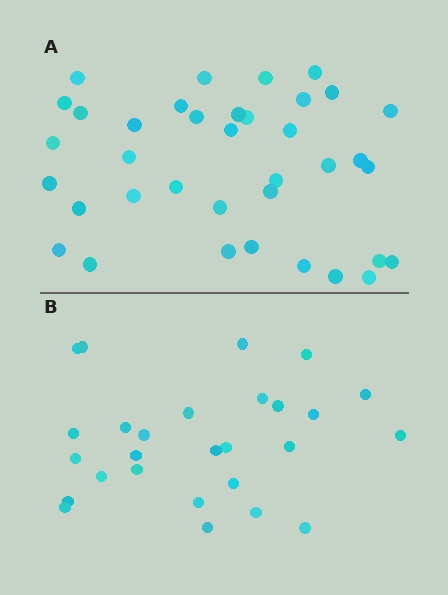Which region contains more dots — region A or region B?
Region A (the top region) has more dots.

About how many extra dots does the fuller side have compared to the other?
Region A has roughly 10 or so more dots than region B.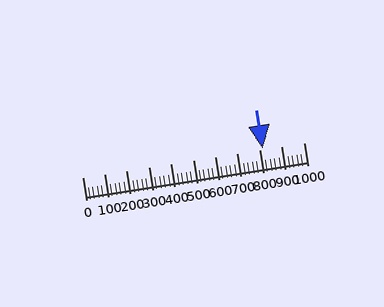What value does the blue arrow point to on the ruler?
The blue arrow points to approximately 815.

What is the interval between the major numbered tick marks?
The major tick marks are spaced 100 units apart.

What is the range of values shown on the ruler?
The ruler shows values from 0 to 1000.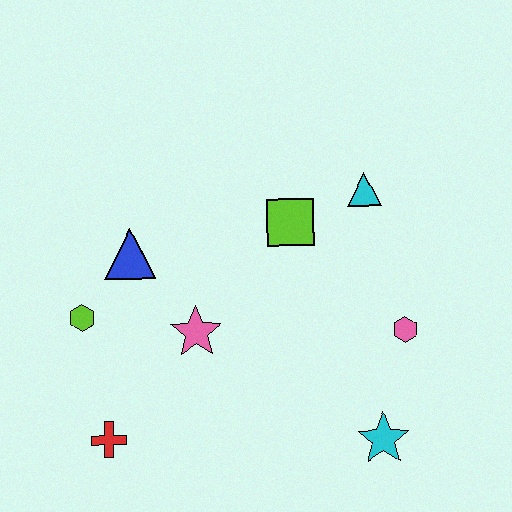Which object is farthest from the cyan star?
The lime hexagon is farthest from the cyan star.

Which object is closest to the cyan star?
The pink hexagon is closest to the cyan star.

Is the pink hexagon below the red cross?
No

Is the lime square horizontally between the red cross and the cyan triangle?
Yes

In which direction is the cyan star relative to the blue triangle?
The cyan star is to the right of the blue triangle.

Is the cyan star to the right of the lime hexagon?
Yes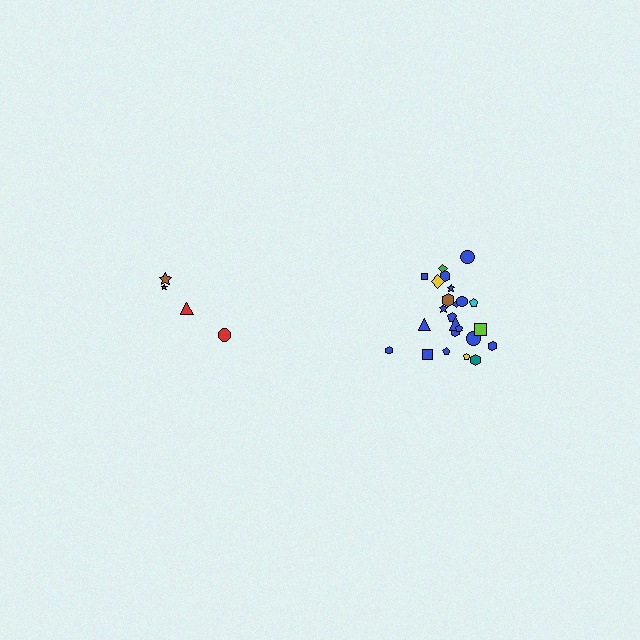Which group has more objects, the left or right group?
The right group.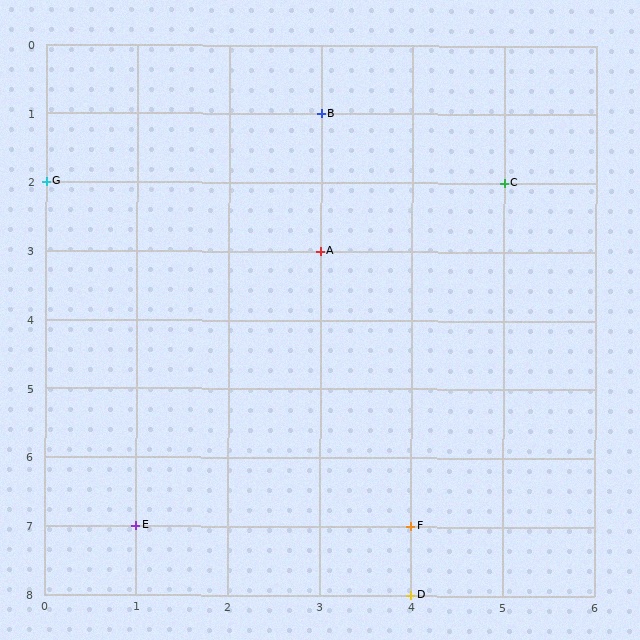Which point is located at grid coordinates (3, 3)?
Point A is at (3, 3).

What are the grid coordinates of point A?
Point A is at grid coordinates (3, 3).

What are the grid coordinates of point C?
Point C is at grid coordinates (5, 2).